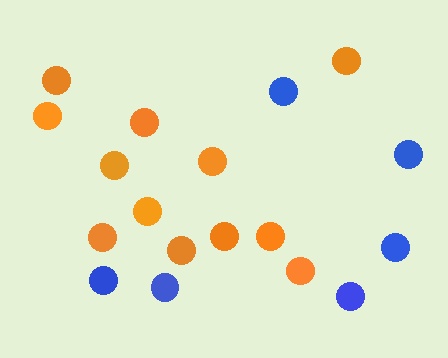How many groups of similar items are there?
There are 2 groups: one group of blue circles (6) and one group of orange circles (12).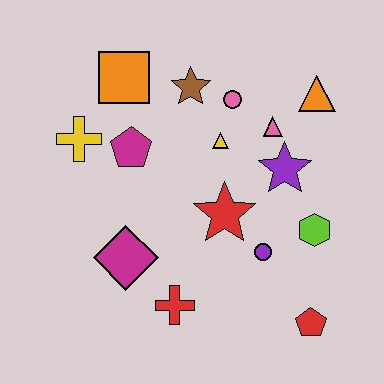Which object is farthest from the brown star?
The red pentagon is farthest from the brown star.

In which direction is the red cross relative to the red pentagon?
The red cross is to the left of the red pentagon.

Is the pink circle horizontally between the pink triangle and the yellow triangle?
Yes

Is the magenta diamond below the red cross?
No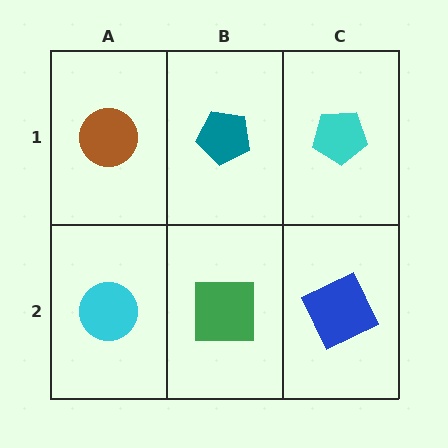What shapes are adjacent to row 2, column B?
A teal pentagon (row 1, column B), a cyan circle (row 2, column A), a blue square (row 2, column C).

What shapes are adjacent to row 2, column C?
A cyan pentagon (row 1, column C), a green square (row 2, column B).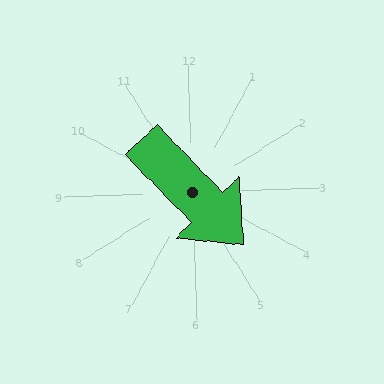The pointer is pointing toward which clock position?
Roughly 5 o'clock.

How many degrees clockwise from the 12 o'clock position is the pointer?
Approximately 138 degrees.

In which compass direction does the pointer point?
Southeast.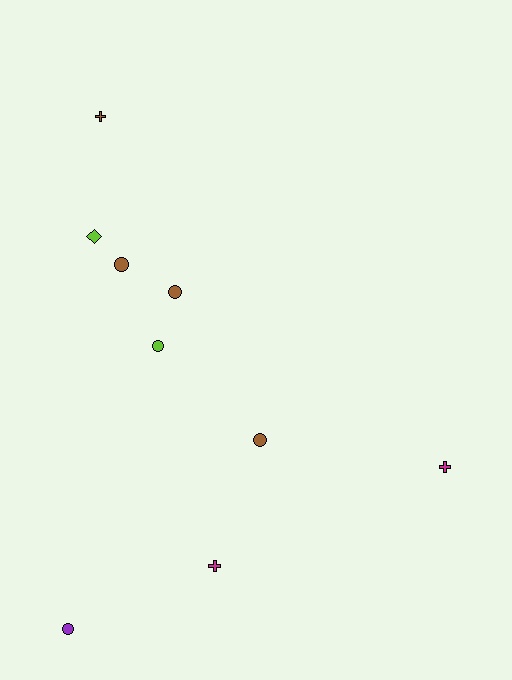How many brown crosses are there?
There is 1 brown cross.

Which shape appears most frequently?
Circle, with 5 objects.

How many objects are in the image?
There are 9 objects.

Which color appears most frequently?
Brown, with 4 objects.